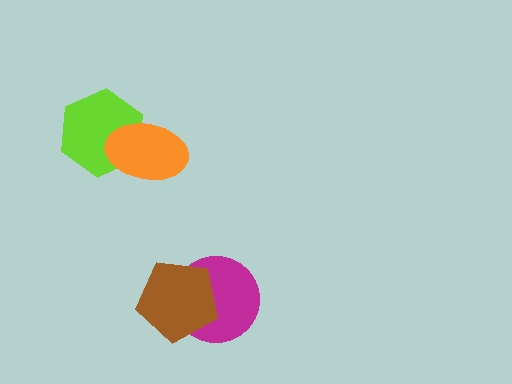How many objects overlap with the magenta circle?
1 object overlaps with the magenta circle.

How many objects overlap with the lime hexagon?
1 object overlaps with the lime hexagon.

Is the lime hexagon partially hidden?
Yes, it is partially covered by another shape.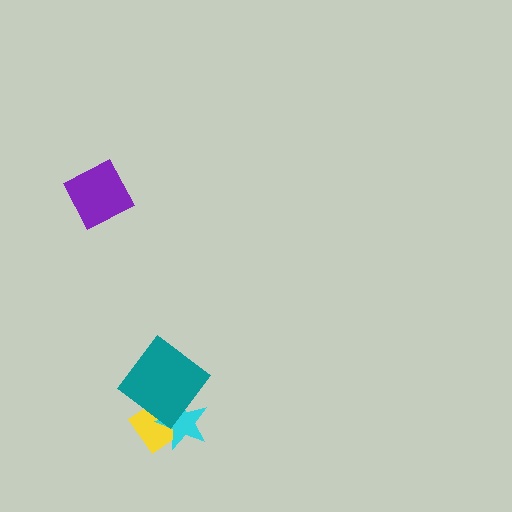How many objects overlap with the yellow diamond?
2 objects overlap with the yellow diamond.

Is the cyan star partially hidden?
Yes, it is partially covered by another shape.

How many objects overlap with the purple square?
0 objects overlap with the purple square.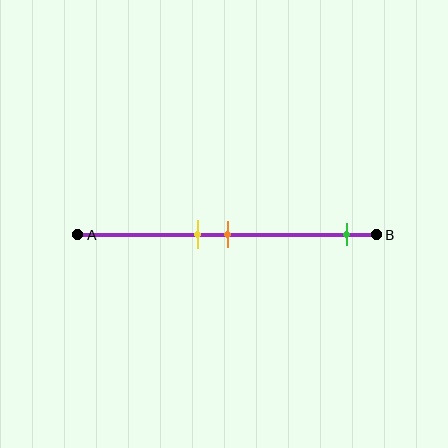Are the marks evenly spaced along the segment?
No, the marks are not evenly spaced.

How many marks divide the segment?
There are 3 marks dividing the segment.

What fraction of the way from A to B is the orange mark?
The orange mark is approximately 50% (0.5) of the way from A to B.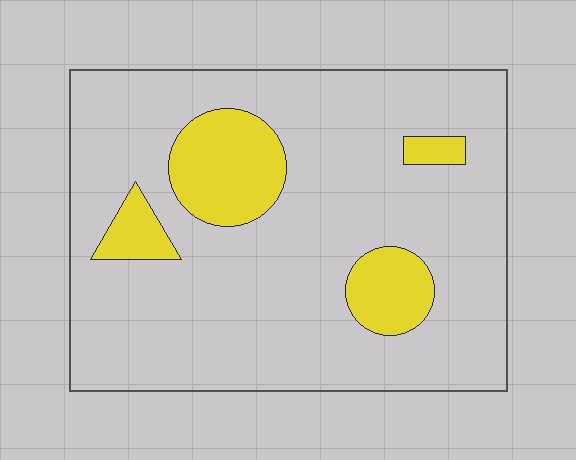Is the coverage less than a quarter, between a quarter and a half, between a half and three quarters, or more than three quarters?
Less than a quarter.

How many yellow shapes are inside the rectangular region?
4.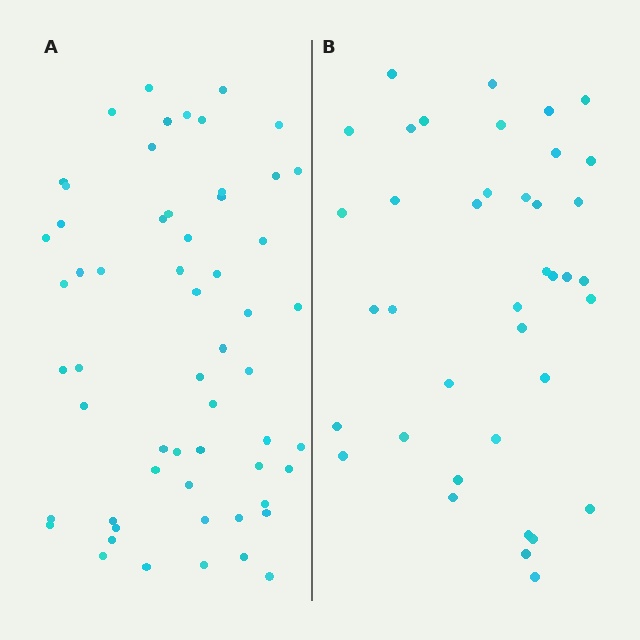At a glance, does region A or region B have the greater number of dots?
Region A (the left region) has more dots.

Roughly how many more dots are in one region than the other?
Region A has approximately 20 more dots than region B.